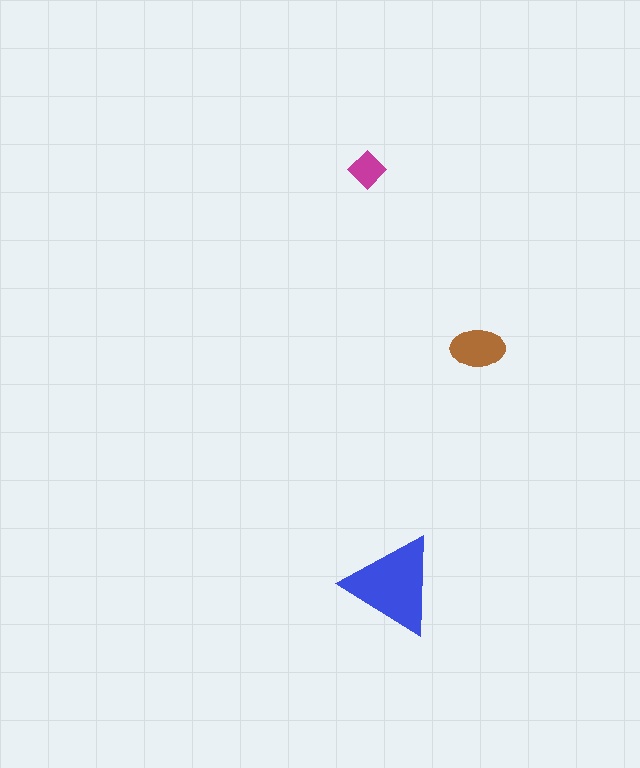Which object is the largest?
The blue triangle.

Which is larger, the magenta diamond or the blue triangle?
The blue triangle.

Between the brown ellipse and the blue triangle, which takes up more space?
The blue triangle.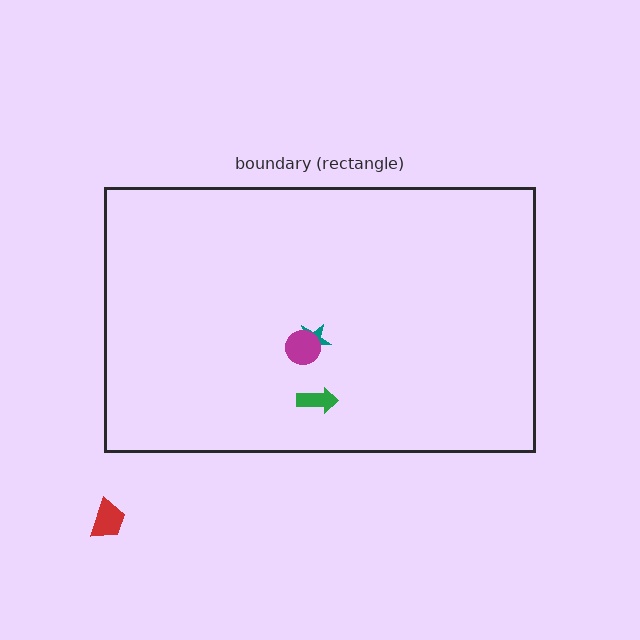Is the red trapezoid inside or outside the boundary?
Outside.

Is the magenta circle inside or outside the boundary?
Inside.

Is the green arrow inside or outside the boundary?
Inside.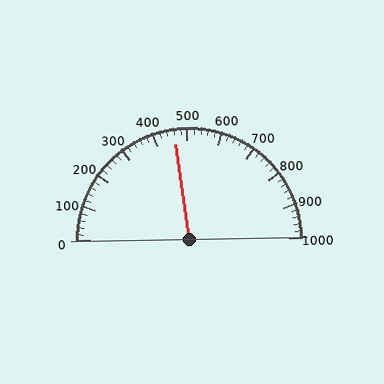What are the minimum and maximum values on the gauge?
The gauge ranges from 0 to 1000.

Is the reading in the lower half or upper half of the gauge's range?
The reading is in the lower half of the range (0 to 1000).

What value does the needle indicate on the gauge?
The needle indicates approximately 460.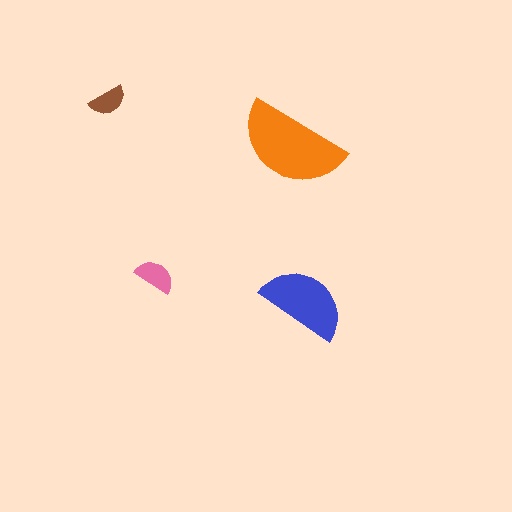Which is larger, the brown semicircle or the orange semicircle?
The orange one.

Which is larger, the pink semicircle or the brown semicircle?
The pink one.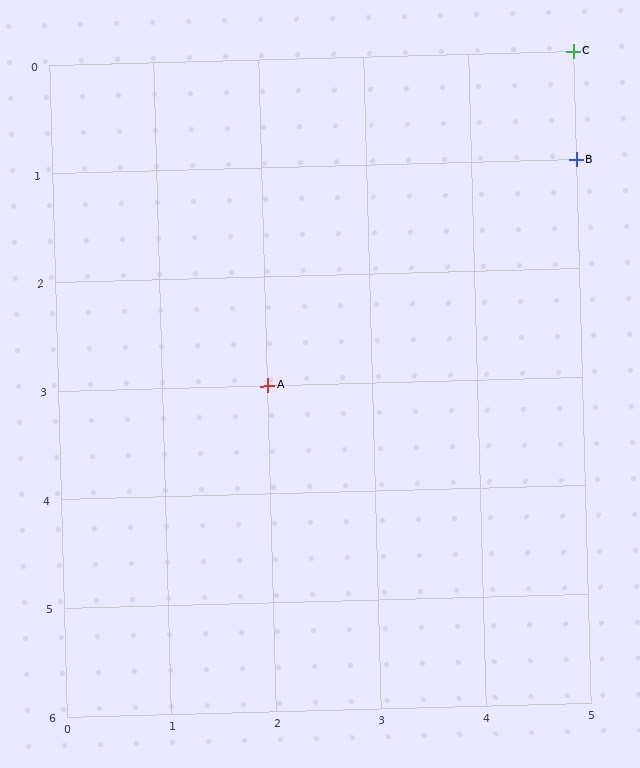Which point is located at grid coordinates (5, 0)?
Point C is at (5, 0).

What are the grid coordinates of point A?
Point A is at grid coordinates (2, 3).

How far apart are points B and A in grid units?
Points B and A are 3 columns and 2 rows apart (about 3.6 grid units diagonally).